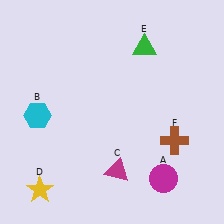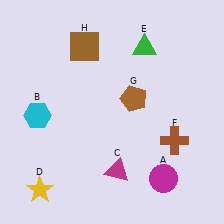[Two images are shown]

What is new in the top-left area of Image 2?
A brown square (H) was added in the top-left area of Image 2.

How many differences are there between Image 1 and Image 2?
There are 2 differences between the two images.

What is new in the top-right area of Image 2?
A brown pentagon (G) was added in the top-right area of Image 2.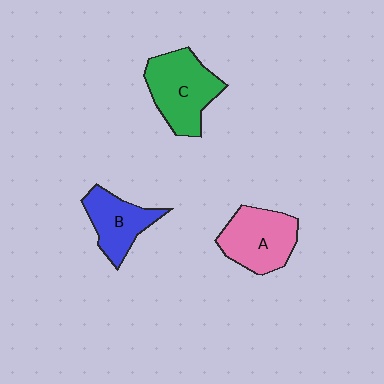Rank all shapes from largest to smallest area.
From largest to smallest: C (green), A (pink), B (blue).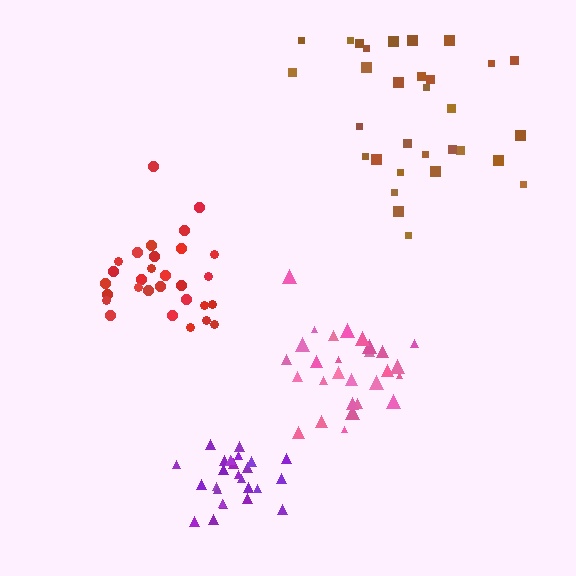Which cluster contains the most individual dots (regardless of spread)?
Brown (31).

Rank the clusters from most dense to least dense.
purple, red, pink, brown.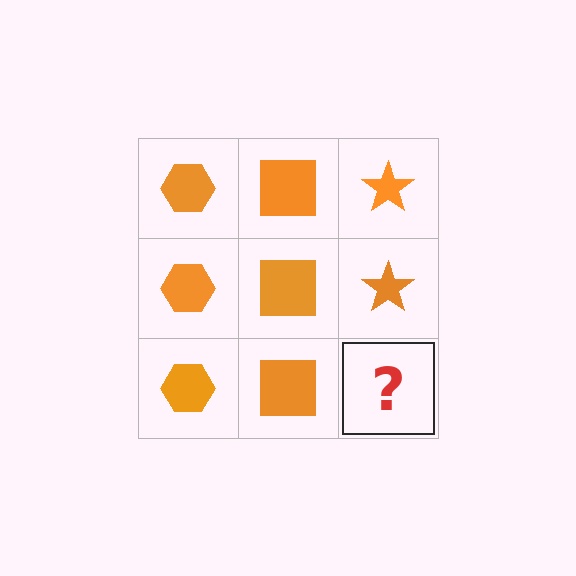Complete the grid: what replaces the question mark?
The question mark should be replaced with an orange star.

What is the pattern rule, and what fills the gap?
The rule is that each column has a consistent shape. The gap should be filled with an orange star.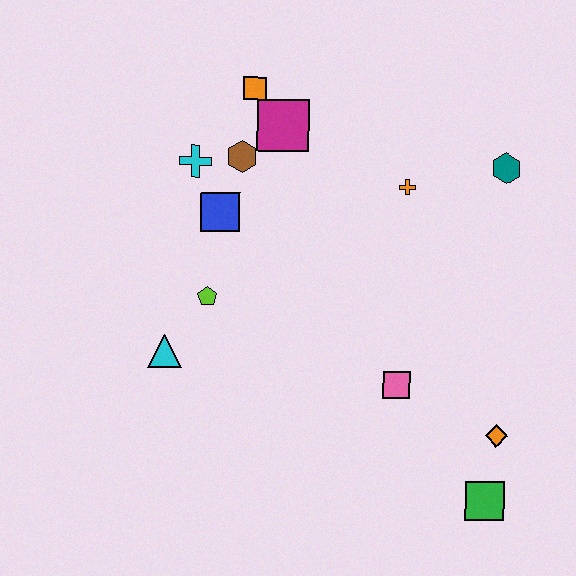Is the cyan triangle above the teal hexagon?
No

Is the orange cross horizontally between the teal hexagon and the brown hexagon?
Yes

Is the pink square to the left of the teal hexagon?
Yes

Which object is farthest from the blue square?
The green square is farthest from the blue square.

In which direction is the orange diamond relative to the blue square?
The orange diamond is to the right of the blue square.